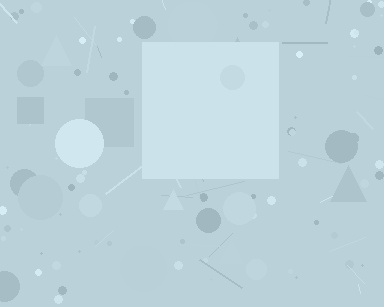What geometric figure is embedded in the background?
A square is embedded in the background.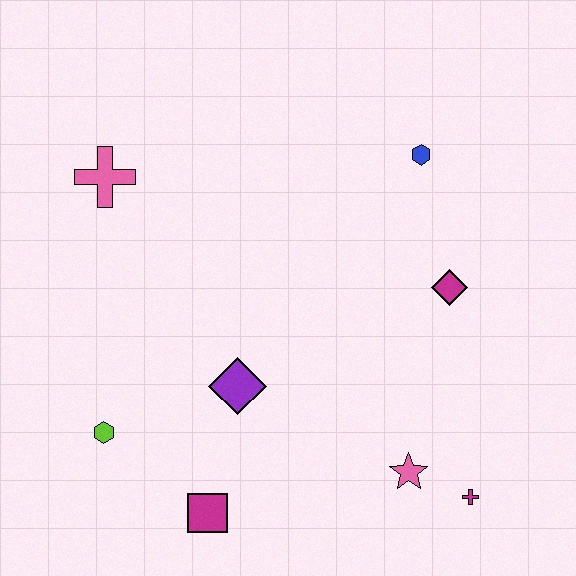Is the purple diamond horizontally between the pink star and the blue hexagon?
No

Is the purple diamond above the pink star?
Yes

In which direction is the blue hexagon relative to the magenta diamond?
The blue hexagon is above the magenta diamond.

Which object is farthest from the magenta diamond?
The lime hexagon is farthest from the magenta diamond.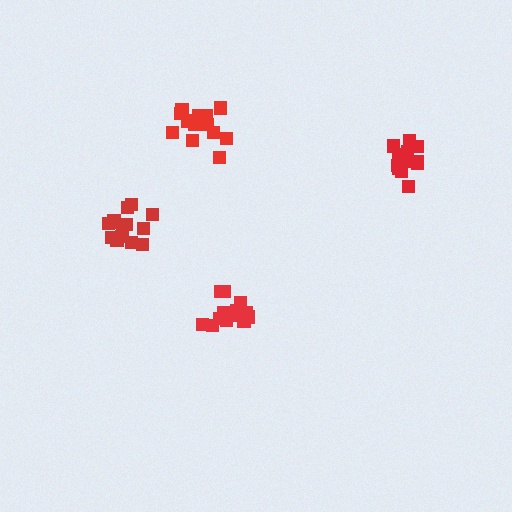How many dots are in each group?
Group 1: 16 dots, Group 2: 13 dots, Group 3: 16 dots, Group 4: 13 dots (58 total).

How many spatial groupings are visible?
There are 4 spatial groupings.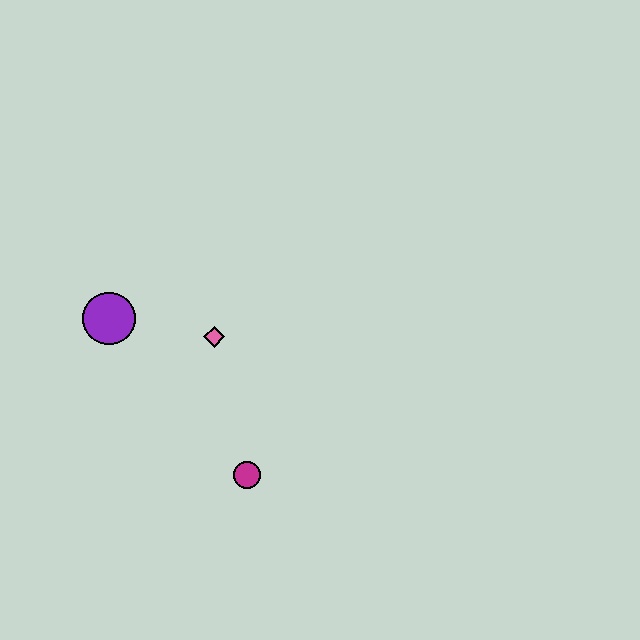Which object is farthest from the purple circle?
The magenta circle is farthest from the purple circle.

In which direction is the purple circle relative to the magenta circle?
The purple circle is above the magenta circle.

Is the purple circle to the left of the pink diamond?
Yes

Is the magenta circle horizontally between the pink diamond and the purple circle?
No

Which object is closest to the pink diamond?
The purple circle is closest to the pink diamond.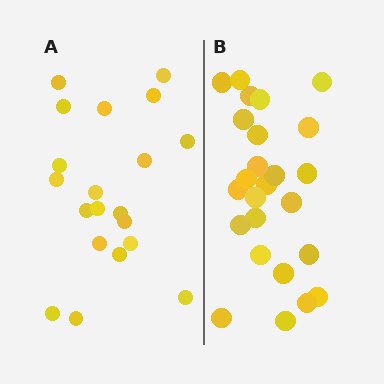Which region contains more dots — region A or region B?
Region B (the right region) has more dots.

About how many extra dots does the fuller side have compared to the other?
Region B has about 5 more dots than region A.